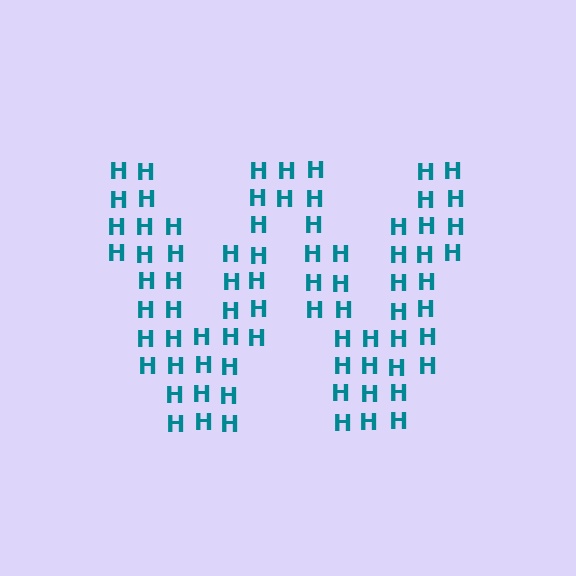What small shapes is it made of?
It is made of small letter H's.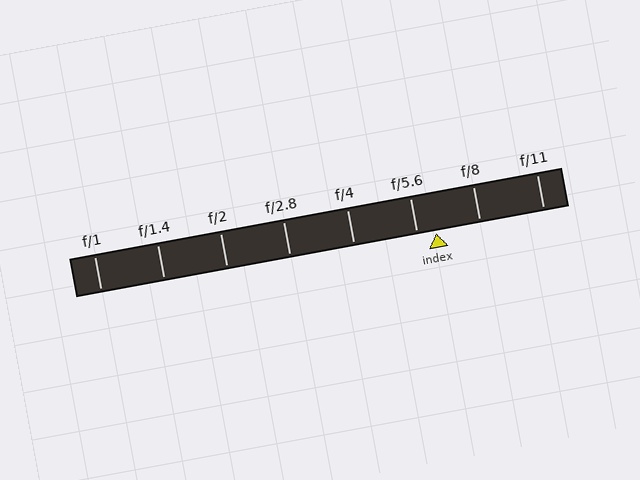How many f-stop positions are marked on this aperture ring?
There are 8 f-stop positions marked.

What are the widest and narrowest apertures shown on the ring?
The widest aperture shown is f/1 and the narrowest is f/11.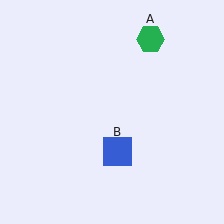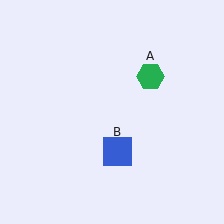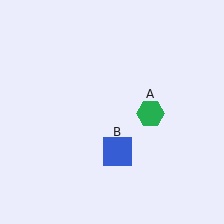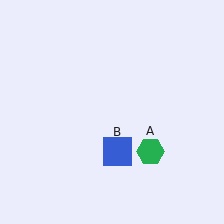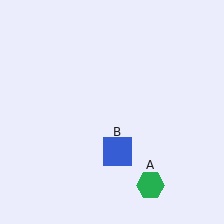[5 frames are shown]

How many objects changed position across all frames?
1 object changed position: green hexagon (object A).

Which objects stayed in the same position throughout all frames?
Blue square (object B) remained stationary.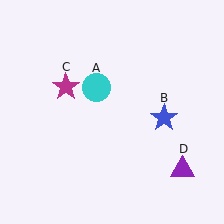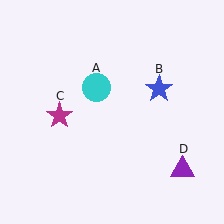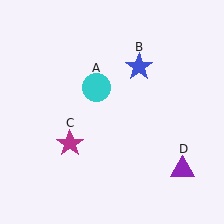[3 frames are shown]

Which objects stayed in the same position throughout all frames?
Cyan circle (object A) and purple triangle (object D) remained stationary.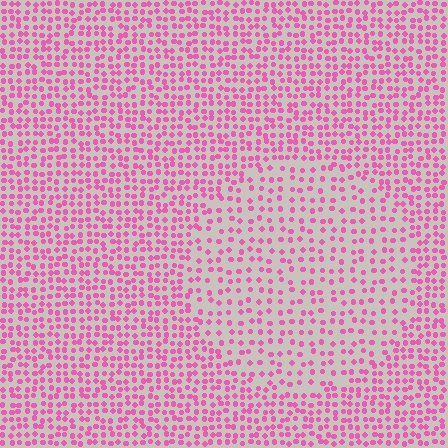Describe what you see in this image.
The image contains small pink elements arranged at two different densities. A circle-shaped region is visible where the elements are less densely packed than the surrounding area.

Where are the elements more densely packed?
The elements are more densely packed outside the circle boundary.